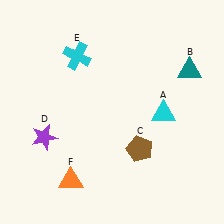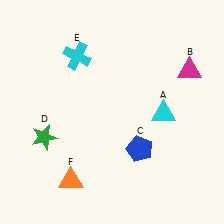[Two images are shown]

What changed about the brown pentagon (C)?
In Image 1, C is brown. In Image 2, it changed to blue.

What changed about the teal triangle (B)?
In Image 1, B is teal. In Image 2, it changed to magenta.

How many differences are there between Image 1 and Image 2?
There are 3 differences between the two images.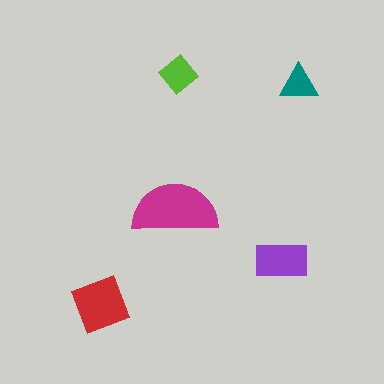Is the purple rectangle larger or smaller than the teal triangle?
Larger.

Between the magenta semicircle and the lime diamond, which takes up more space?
The magenta semicircle.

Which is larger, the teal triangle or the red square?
The red square.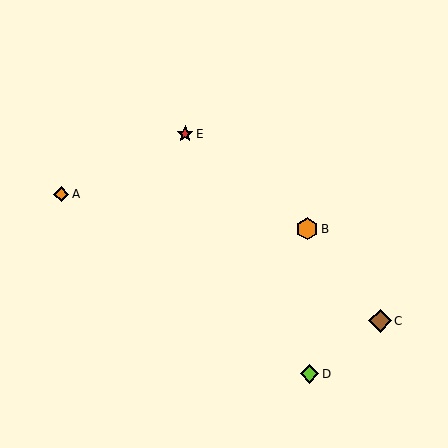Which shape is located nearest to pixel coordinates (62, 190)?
The orange diamond (labeled A) at (61, 194) is nearest to that location.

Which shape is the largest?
The brown diamond (labeled C) is the largest.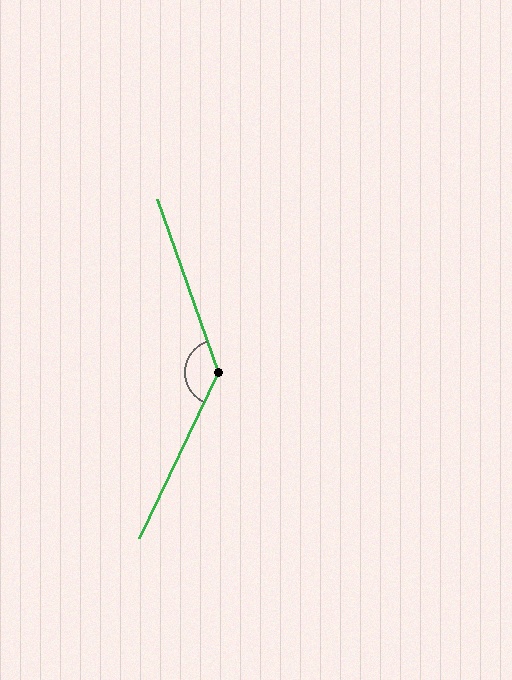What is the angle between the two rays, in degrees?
Approximately 135 degrees.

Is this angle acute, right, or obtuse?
It is obtuse.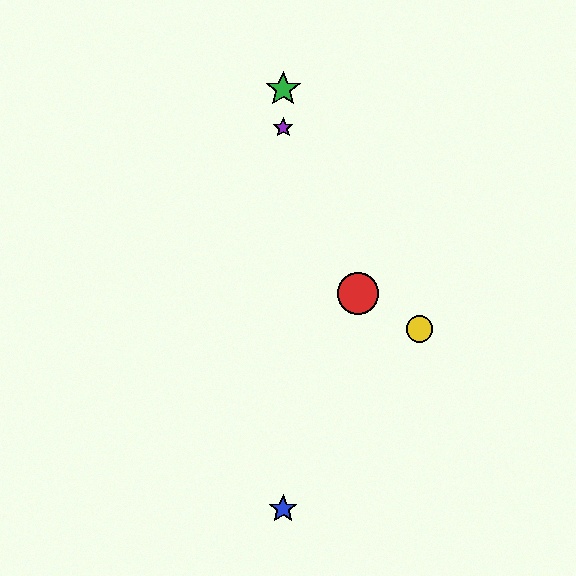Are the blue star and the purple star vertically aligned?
Yes, both are at x≈283.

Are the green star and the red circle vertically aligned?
No, the green star is at x≈283 and the red circle is at x≈358.